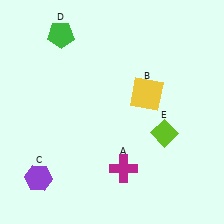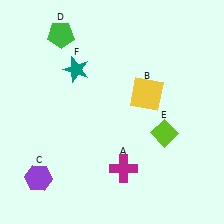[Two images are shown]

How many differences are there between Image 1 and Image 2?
There is 1 difference between the two images.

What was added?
A teal star (F) was added in Image 2.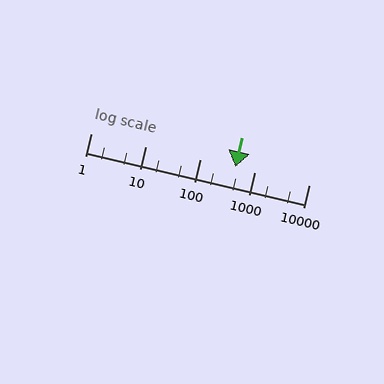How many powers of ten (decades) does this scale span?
The scale spans 4 decades, from 1 to 10000.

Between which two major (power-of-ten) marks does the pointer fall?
The pointer is between 100 and 1000.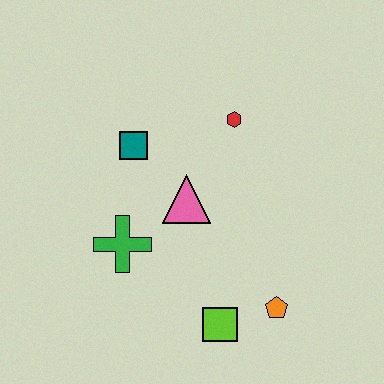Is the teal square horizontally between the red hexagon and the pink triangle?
No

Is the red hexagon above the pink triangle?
Yes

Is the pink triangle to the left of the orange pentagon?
Yes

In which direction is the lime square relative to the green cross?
The lime square is to the right of the green cross.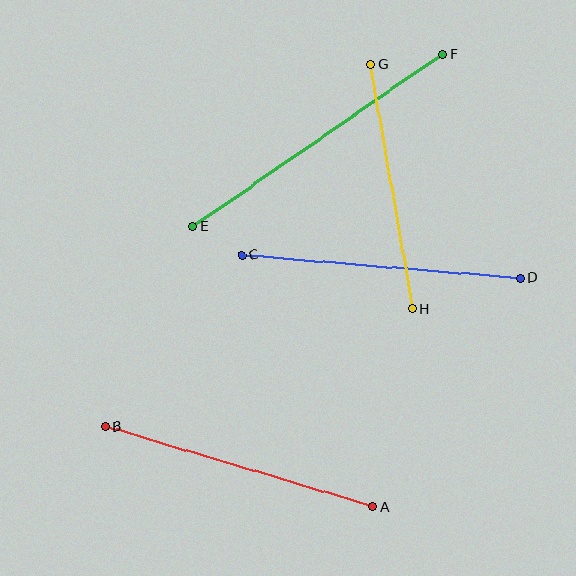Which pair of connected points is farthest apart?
Points E and F are farthest apart.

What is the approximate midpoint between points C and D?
The midpoint is at approximately (381, 266) pixels.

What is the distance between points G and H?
The distance is approximately 249 pixels.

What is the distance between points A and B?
The distance is approximately 280 pixels.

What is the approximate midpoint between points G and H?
The midpoint is at approximately (391, 186) pixels.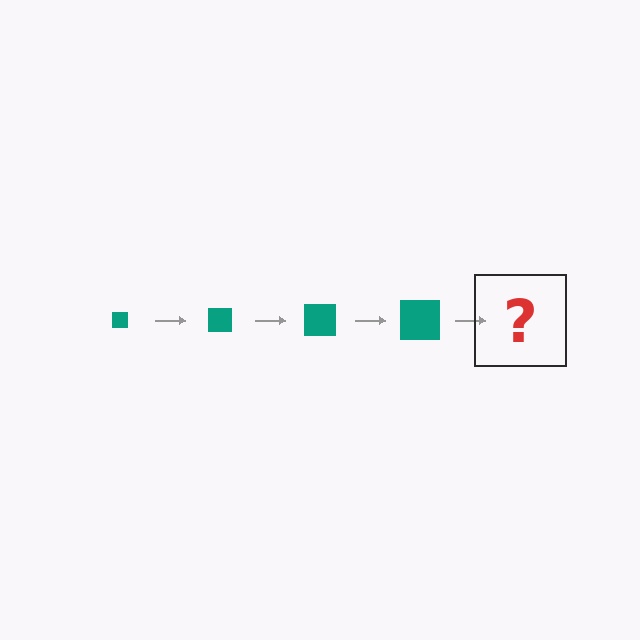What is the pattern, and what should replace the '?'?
The pattern is that the square gets progressively larger each step. The '?' should be a teal square, larger than the previous one.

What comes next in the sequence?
The next element should be a teal square, larger than the previous one.